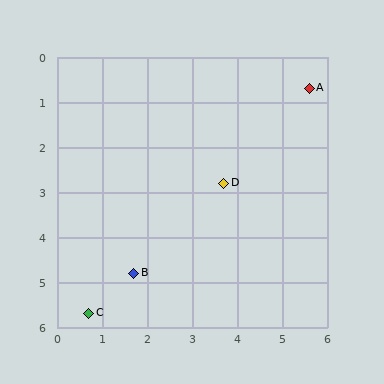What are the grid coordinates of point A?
Point A is at approximately (5.6, 0.7).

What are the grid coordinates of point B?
Point B is at approximately (1.7, 4.8).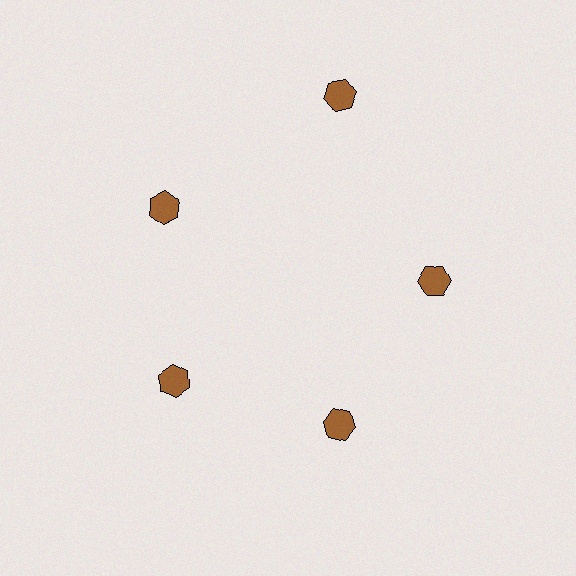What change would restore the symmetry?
The symmetry would be restored by moving it inward, back onto the ring so that all 5 hexagons sit at equal angles and equal distance from the center.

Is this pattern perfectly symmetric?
No. The 5 brown hexagons are arranged in a ring, but one element near the 1 o'clock position is pushed outward from the center, breaking the 5-fold rotational symmetry.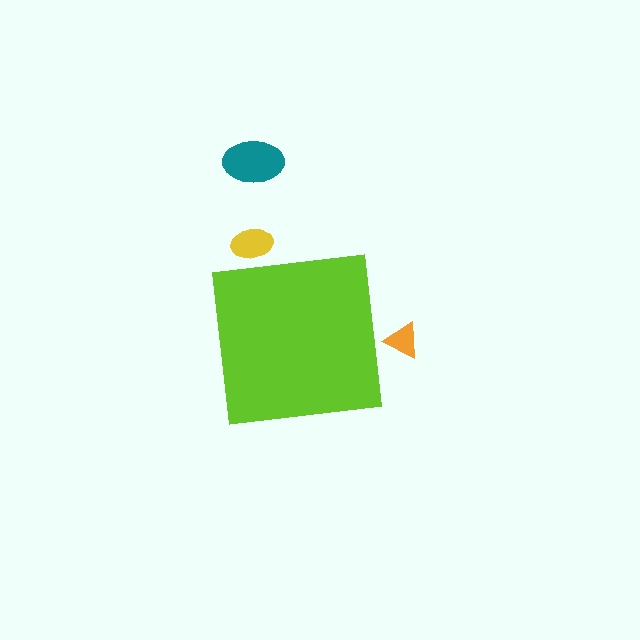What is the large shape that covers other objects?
A lime square.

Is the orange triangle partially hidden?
Yes, the orange triangle is partially hidden behind the lime square.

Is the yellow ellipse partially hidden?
Yes, the yellow ellipse is partially hidden behind the lime square.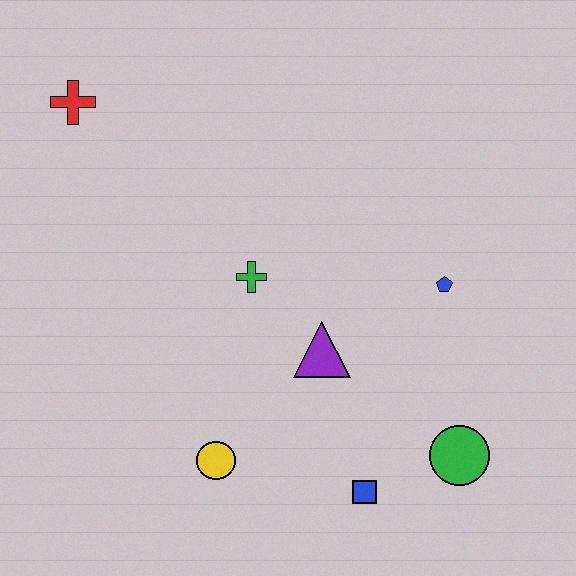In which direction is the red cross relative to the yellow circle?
The red cross is above the yellow circle.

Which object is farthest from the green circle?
The red cross is farthest from the green circle.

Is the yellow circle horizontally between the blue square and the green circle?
No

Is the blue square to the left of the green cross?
No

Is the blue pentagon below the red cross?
Yes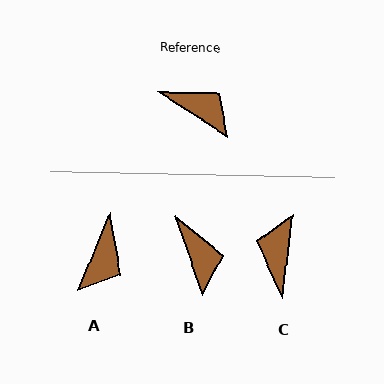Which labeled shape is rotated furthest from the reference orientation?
C, about 115 degrees away.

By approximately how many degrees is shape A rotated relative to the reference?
Approximately 80 degrees clockwise.